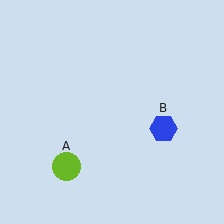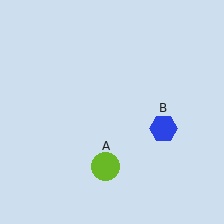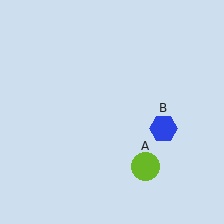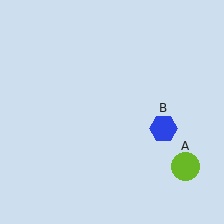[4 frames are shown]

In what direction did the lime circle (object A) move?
The lime circle (object A) moved right.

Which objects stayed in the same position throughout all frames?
Blue hexagon (object B) remained stationary.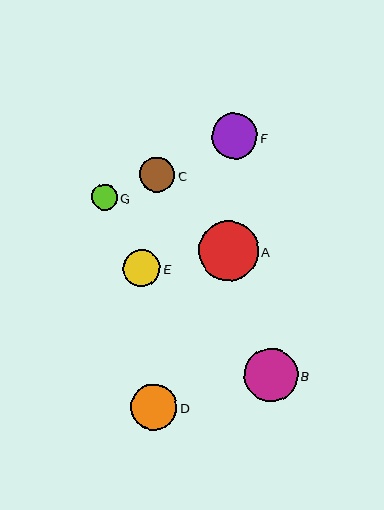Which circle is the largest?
Circle A is the largest with a size of approximately 60 pixels.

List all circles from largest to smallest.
From largest to smallest: A, B, D, F, E, C, G.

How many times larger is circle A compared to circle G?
Circle A is approximately 2.3 times the size of circle G.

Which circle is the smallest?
Circle G is the smallest with a size of approximately 26 pixels.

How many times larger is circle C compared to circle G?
Circle C is approximately 1.3 times the size of circle G.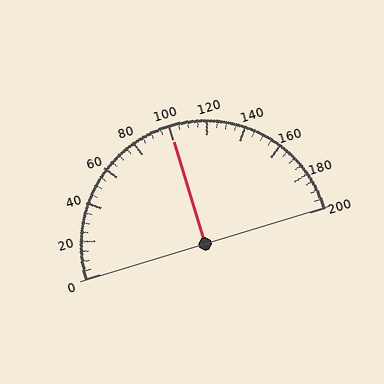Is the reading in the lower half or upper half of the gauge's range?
The reading is in the upper half of the range (0 to 200).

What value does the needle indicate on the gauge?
The needle indicates approximately 100.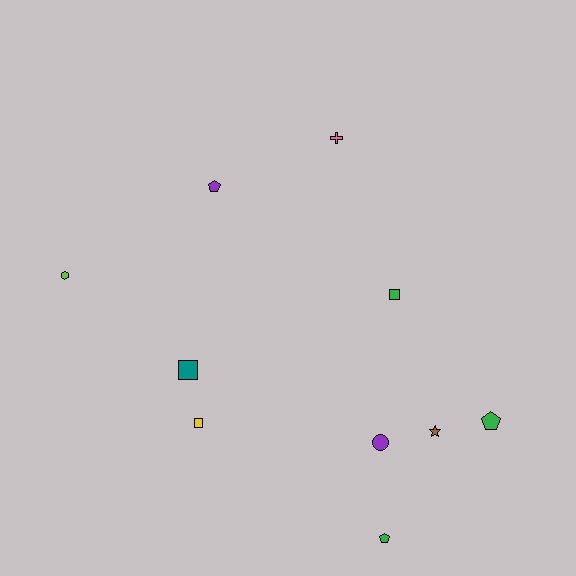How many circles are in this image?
There is 1 circle.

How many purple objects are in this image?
There are 2 purple objects.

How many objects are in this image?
There are 10 objects.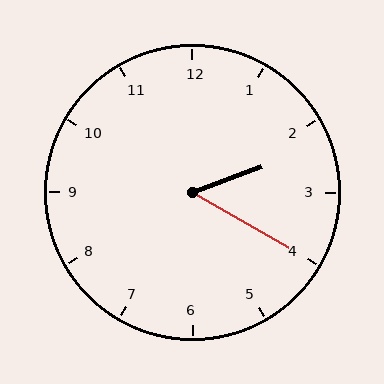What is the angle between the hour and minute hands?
Approximately 50 degrees.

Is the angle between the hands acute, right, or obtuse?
It is acute.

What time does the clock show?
2:20.